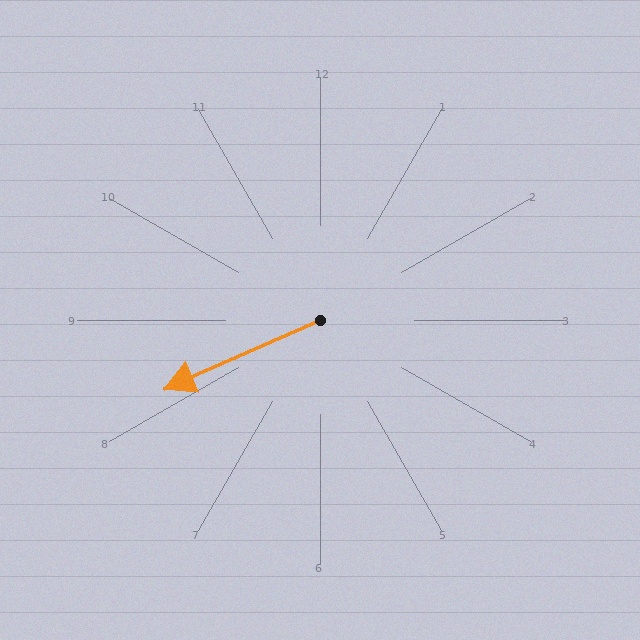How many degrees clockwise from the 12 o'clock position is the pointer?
Approximately 246 degrees.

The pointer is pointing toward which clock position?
Roughly 8 o'clock.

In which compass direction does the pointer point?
Southwest.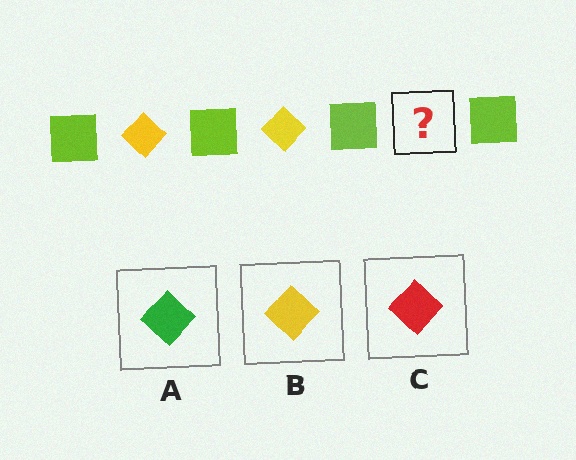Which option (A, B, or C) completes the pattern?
B.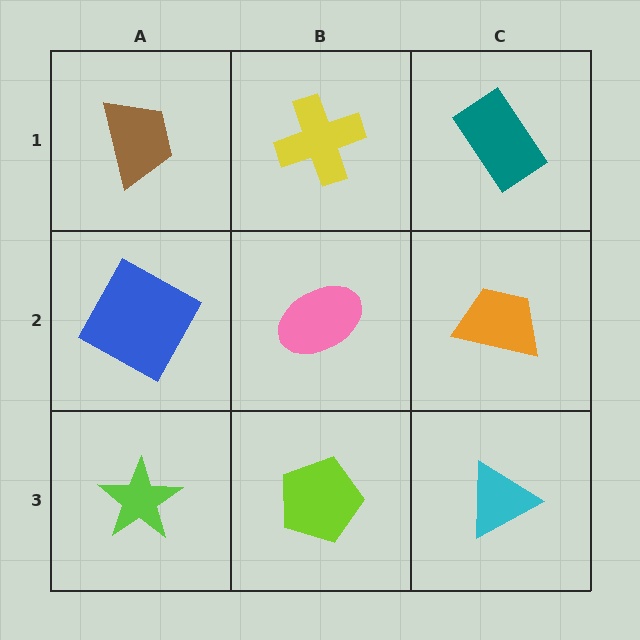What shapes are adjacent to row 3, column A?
A blue square (row 2, column A), a lime pentagon (row 3, column B).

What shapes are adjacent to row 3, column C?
An orange trapezoid (row 2, column C), a lime pentagon (row 3, column B).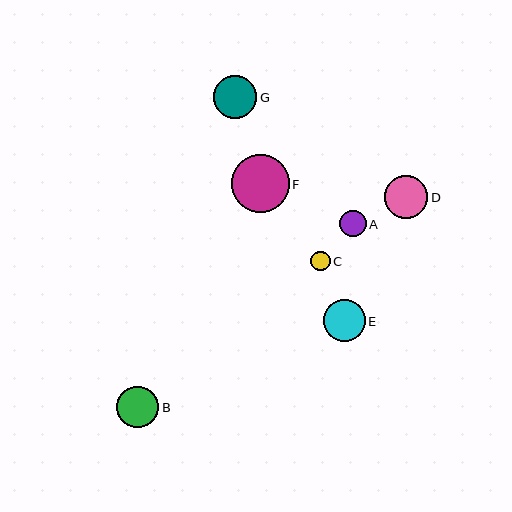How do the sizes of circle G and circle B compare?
Circle G and circle B are approximately the same size.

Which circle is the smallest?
Circle C is the smallest with a size of approximately 19 pixels.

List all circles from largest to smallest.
From largest to smallest: F, D, G, E, B, A, C.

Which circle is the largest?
Circle F is the largest with a size of approximately 58 pixels.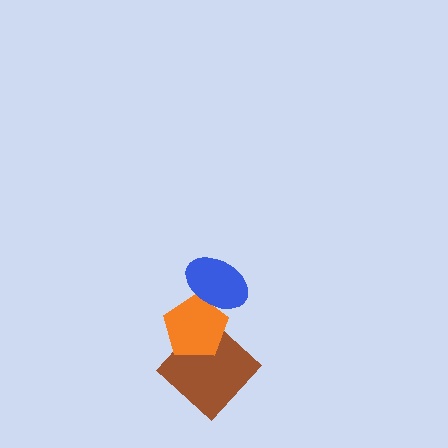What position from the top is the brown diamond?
The brown diamond is 3rd from the top.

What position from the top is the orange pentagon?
The orange pentagon is 2nd from the top.